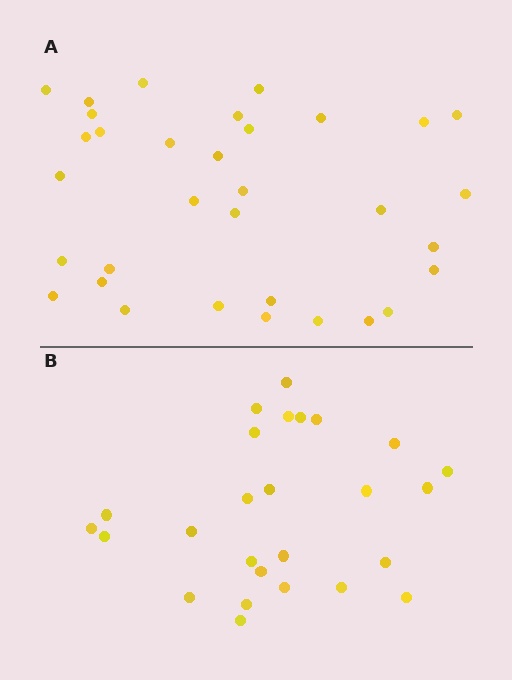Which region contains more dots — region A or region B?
Region A (the top region) has more dots.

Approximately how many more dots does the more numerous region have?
Region A has roughly 8 or so more dots than region B.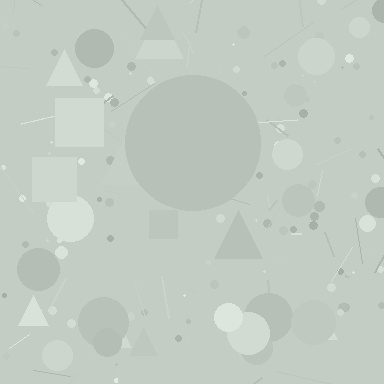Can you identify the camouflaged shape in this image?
The camouflaged shape is a circle.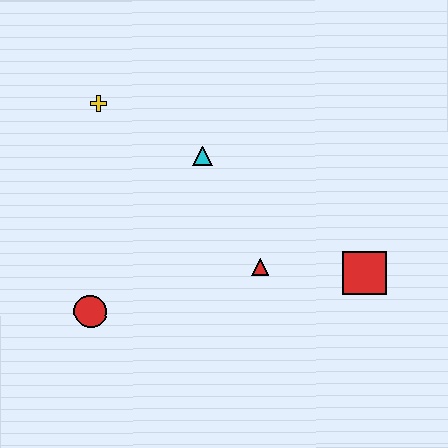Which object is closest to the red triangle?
The red square is closest to the red triangle.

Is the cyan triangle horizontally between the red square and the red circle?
Yes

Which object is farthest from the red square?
The yellow cross is farthest from the red square.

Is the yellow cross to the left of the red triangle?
Yes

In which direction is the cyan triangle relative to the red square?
The cyan triangle is to the left of the red square.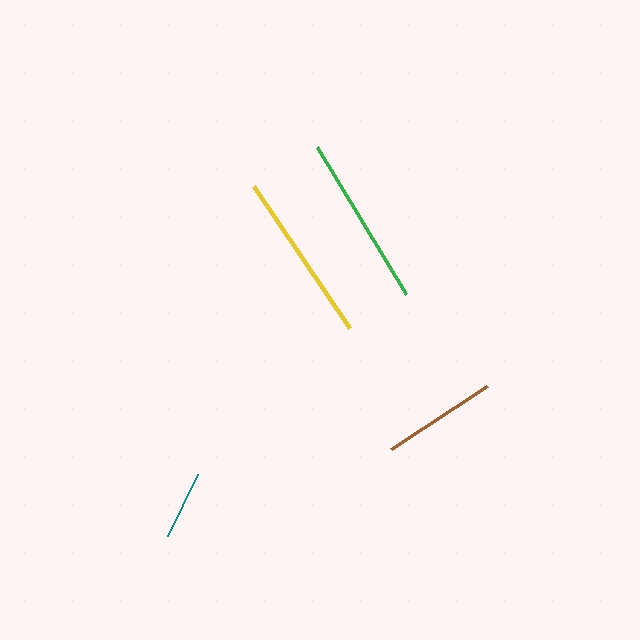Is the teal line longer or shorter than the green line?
The green line is longer than the teal line.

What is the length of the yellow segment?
The yellow segment is approximately 172 pixels long.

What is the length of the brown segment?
The brown segment is approximately 115 pixels long.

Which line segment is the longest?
The yellow line is the longest at approximately 172 pixels.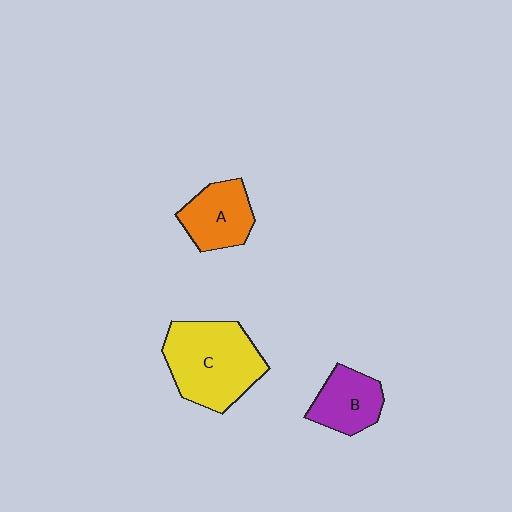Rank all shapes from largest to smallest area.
From largest to smallest: C (yellow), A (orange), B (purple).